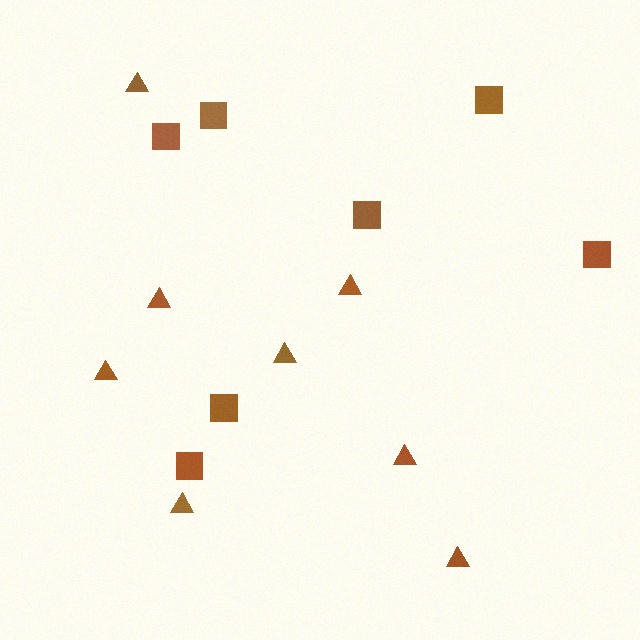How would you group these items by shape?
There are 2 groups: one group of squares (7) and one group of triangles (8).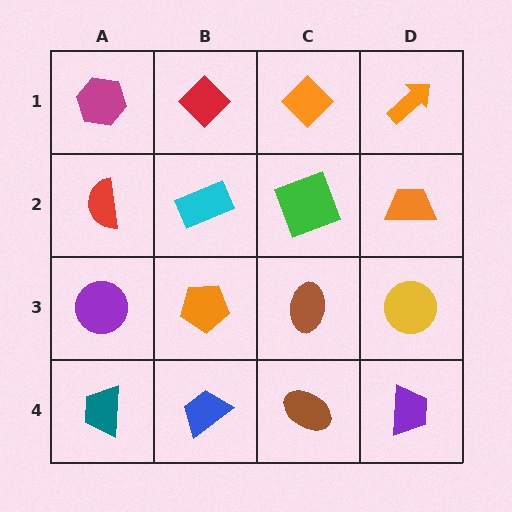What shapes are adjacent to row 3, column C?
A green square (row 2, column C), a brown ellipse (row 4, column C), an orange pentagon (row 3, column B), a yellow circle (row 3, column D).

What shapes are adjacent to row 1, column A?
A red semicircle (row 2, column A), a red diamond (row 1, column B).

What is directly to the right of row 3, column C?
A yellow circle.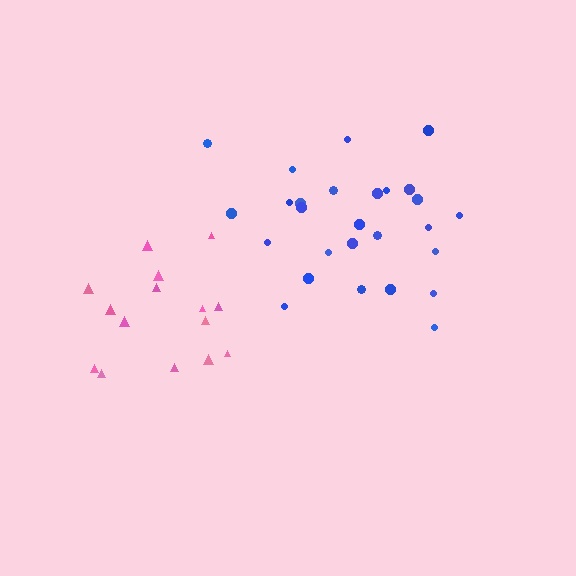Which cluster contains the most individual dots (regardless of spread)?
Blue (27).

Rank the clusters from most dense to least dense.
blue, pink.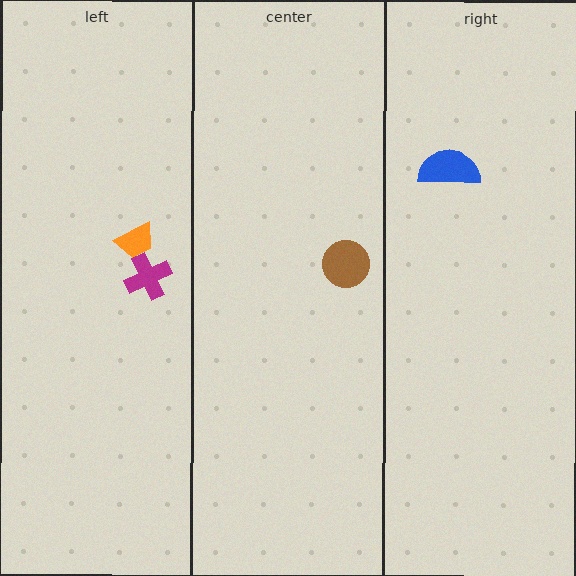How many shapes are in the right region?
1.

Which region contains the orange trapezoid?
The left region.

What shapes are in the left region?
The magenta cross, the orange trapezoid.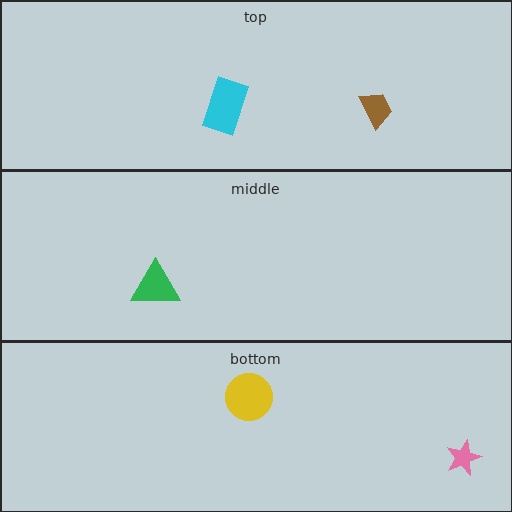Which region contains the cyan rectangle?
The top region.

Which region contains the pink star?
The bottom region.